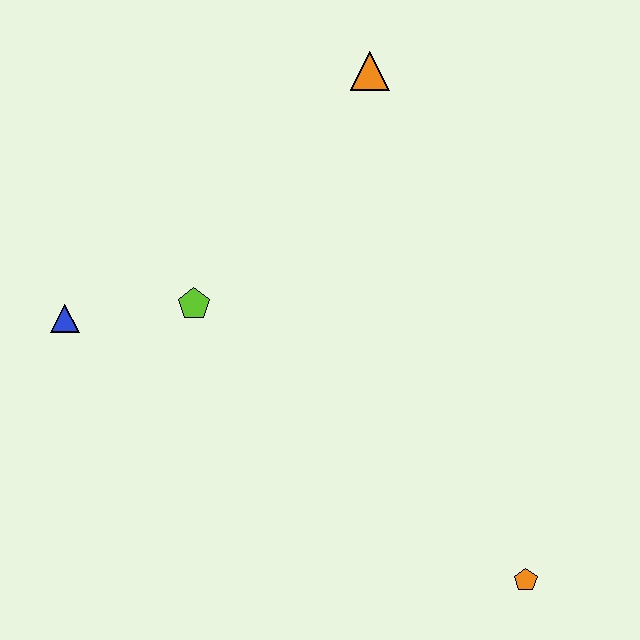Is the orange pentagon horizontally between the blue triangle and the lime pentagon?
No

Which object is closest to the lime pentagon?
The blue triangle is closest to the lime pentagon.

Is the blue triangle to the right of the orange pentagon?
No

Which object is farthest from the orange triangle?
The orange pentagon is farthest from the orange triangle.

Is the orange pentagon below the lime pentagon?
Yes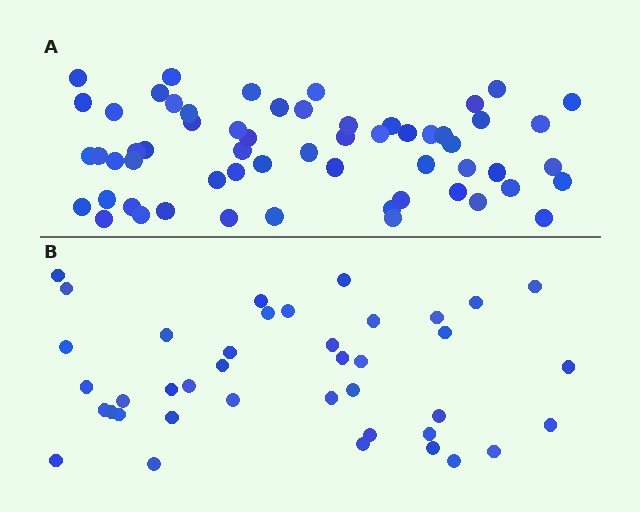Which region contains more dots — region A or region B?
Region A (the top region) has more dots.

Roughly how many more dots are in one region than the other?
Region A has approximately 20 more dots than region B.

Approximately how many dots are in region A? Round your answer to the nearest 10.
About 60 dots. (The exact count is 59, which rounds to 60.)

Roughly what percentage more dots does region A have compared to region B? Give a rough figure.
About 50% more.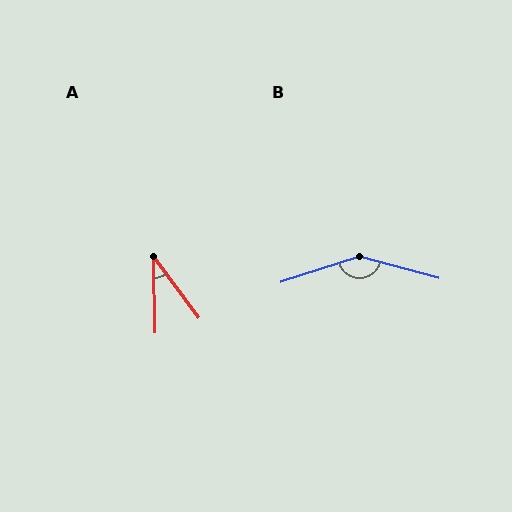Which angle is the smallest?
A, at approximately 35 degrees.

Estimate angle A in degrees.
Approximately 35 degrees.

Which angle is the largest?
B, at approximately 146 degrees.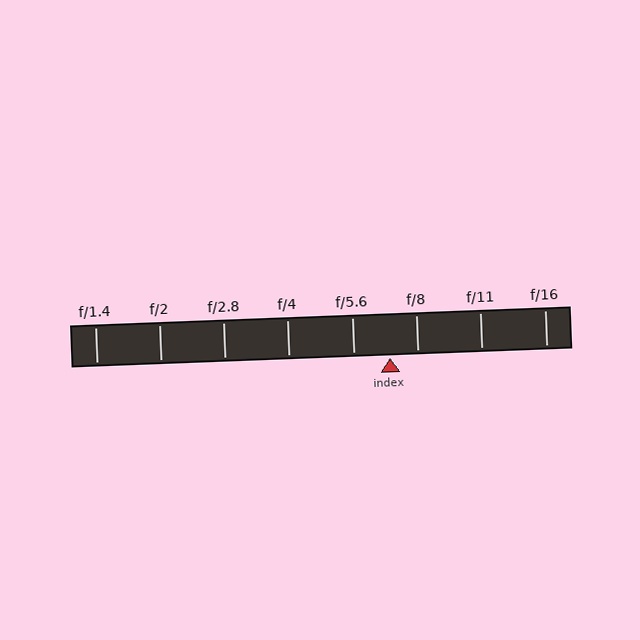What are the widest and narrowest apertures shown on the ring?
The widest aperture shown is f/1.4 and the narrowest is f/16.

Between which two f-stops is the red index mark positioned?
The index mark is between f/5.6 and f/8.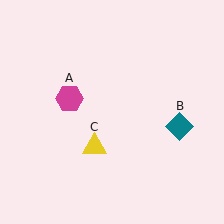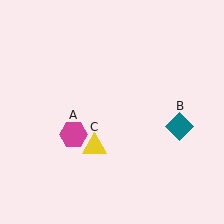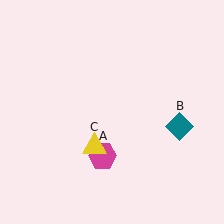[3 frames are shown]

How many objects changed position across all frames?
1 object changed position: magenta hexagon (object A).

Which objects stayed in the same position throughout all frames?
Teal diamond (object B) and yellow triangle (object C) remained stationary.